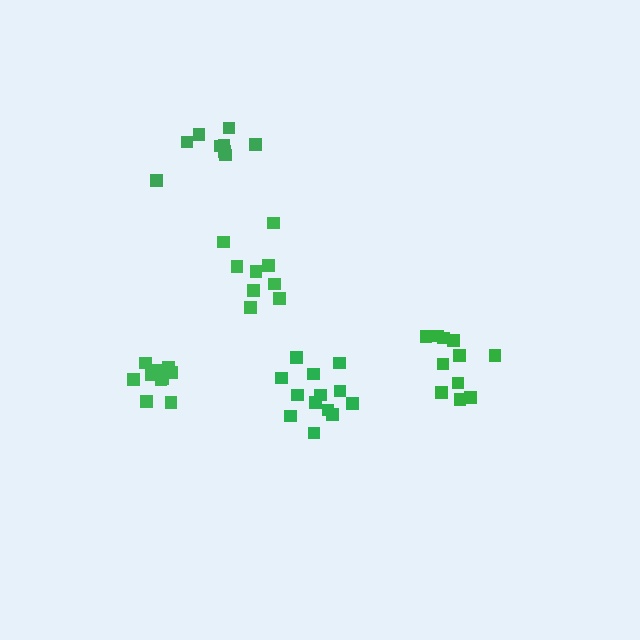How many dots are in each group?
Group 1: 9 dots, Group 2: 10 dots, Group 3: 13 dots, Group 4: 11 dots, Group 5: 9 dots (52 total).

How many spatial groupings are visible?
There are 5 spatial groupings.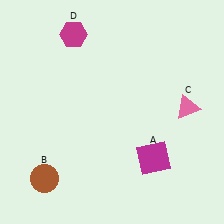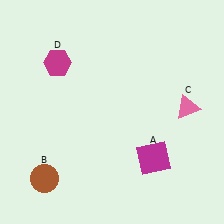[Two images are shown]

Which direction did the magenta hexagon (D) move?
The magenta hexagon (D) moved down.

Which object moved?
The magenta hexagon (D) moved down.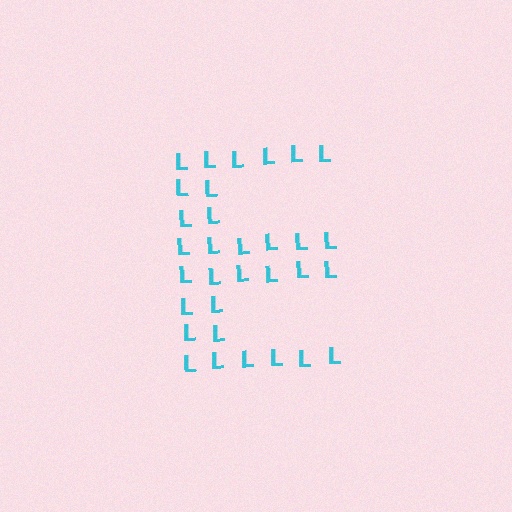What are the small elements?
The small elements are letter L's.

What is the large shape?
The large shape is the letter E.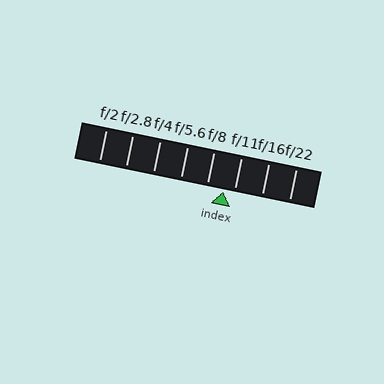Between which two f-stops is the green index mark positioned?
The index mark is between f/8 and f/11.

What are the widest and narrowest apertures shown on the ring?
The widest aperture shown is f/2 and the narrowest is f/22.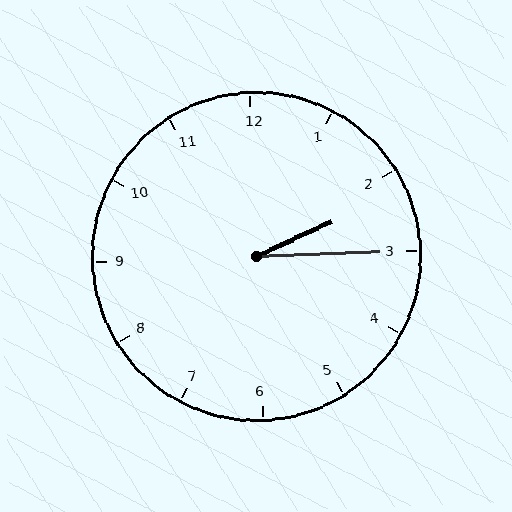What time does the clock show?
2:15.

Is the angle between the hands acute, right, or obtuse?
It is acute.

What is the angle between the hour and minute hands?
Approximately 22 degrees.